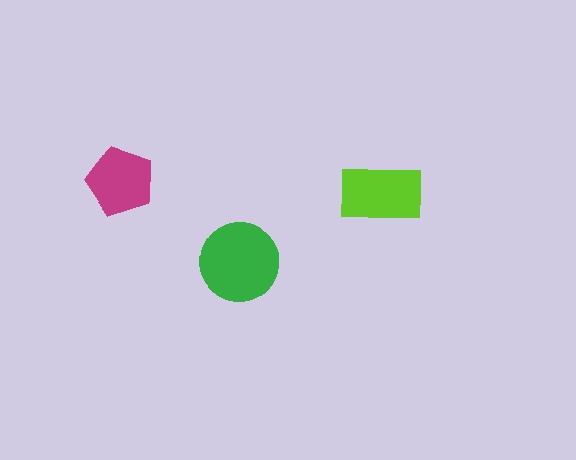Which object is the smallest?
The magenta pentagon.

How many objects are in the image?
There are 3 objects in the image.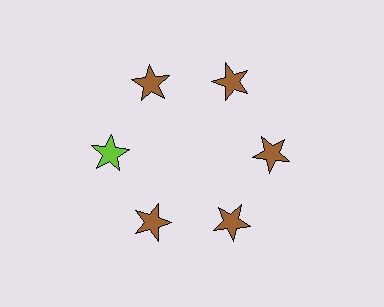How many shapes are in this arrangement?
There are 6 shapes arranged in a ring pattern.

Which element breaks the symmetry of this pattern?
The lime star at roughly the 9 o'clock position breaks the symmetry. All other shapes are brown stars.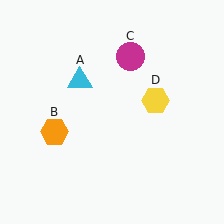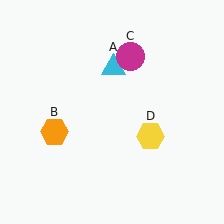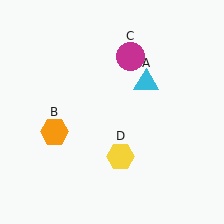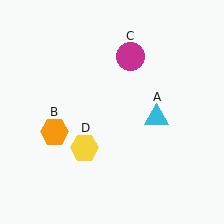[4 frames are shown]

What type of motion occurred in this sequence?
The cyan triangle (object A), yellow hexagon (object D) rotated clockwise around the center of the scene.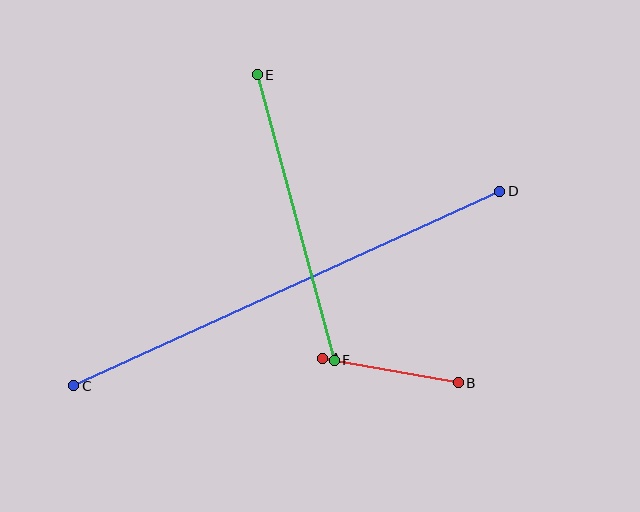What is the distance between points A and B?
The distance is approximately 138 pixels.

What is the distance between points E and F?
The distance is approximately 296 pixels.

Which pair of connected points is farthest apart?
Points C and D are farthest apart.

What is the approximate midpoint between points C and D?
The midpoint is at approximately (287, 288) pixels.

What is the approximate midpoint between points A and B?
The midpoint is at approximately (391, 370) pixels.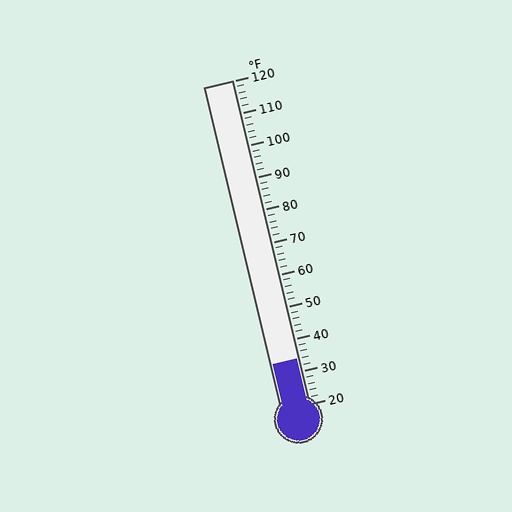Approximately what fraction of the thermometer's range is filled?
The thermometer is filled to approximately 15% of its range.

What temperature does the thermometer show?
The thermometer shows approximately 34°F.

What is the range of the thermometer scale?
The thermometer scale ranges from 20°F to 120°F.